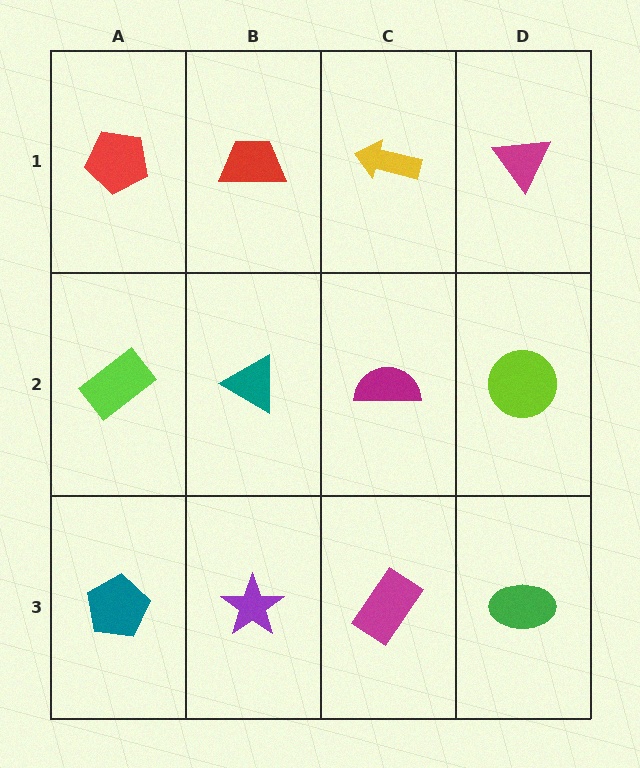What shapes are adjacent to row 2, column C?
A yellow arrow (row 1, column C), a magenta rectangle (row 3, column C), a teal triangle (row 2, column B), a lime circle (row 2, column D).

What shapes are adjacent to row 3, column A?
A lime rectangle (row 2, column A), a purple star (row 3, column B).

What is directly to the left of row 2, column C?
A teal triangle.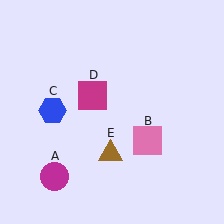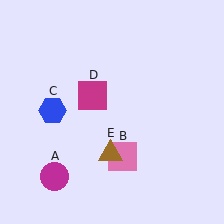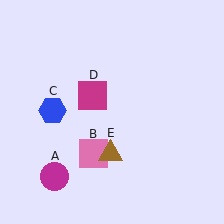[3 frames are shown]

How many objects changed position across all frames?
1 object changed position: pink square (object B).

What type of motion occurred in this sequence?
The pink square (object B) rotated clockwise around the center of the scene.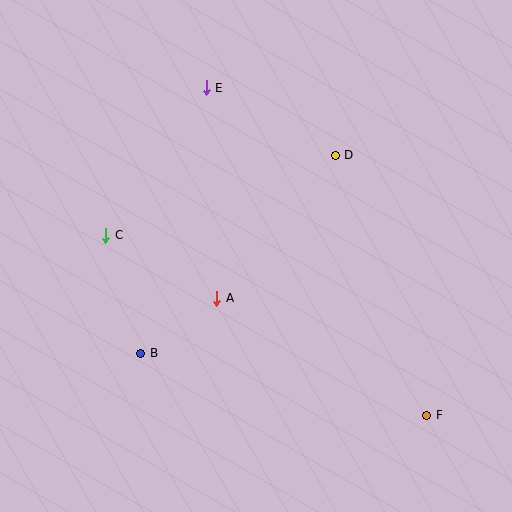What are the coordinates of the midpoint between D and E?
The midpoint between D and E is at (271, 121).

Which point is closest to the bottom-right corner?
Point F is closest to the bottom-right corner.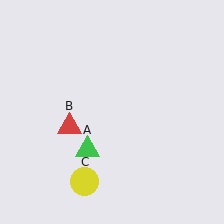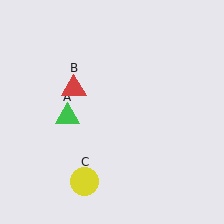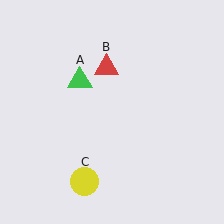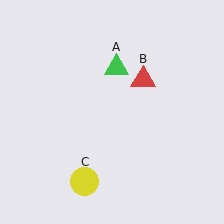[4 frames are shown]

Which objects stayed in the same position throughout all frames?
Yellow circle (object C) remained stationary.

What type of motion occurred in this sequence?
The green triangle (object A), red triangle (object B) rotated clockwise around the center of the scene.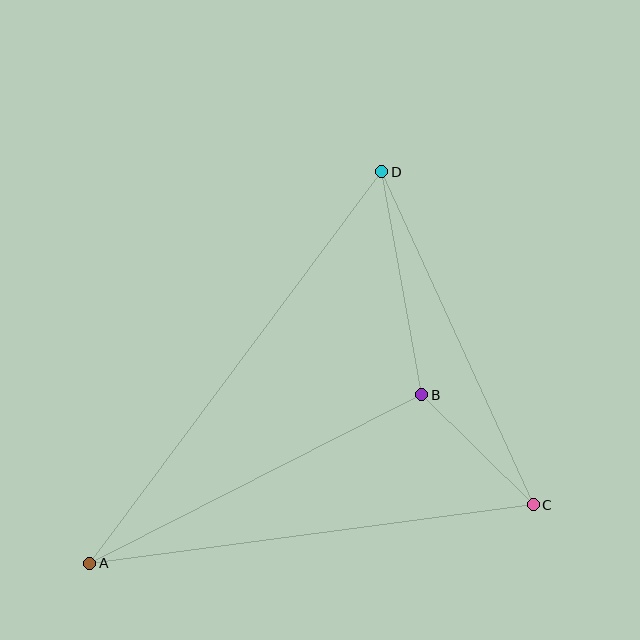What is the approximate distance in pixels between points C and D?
The distance between C and D is approximately 366 pixels.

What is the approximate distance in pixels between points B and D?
The distance between B and D is approximately 227 pixels.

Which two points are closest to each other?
Points B and C are closest to each other.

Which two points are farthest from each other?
Points A and D are farthest from each other.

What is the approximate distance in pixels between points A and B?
The distance between A and B is approximately 373 pixels.